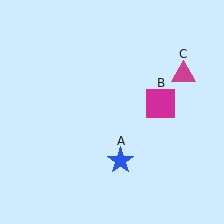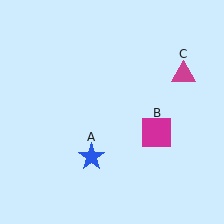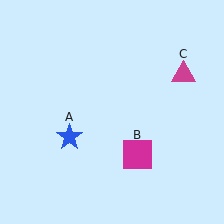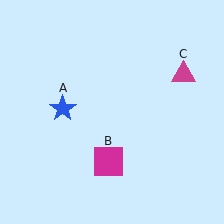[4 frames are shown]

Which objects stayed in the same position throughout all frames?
Magenta triangle (object C) remained stationary.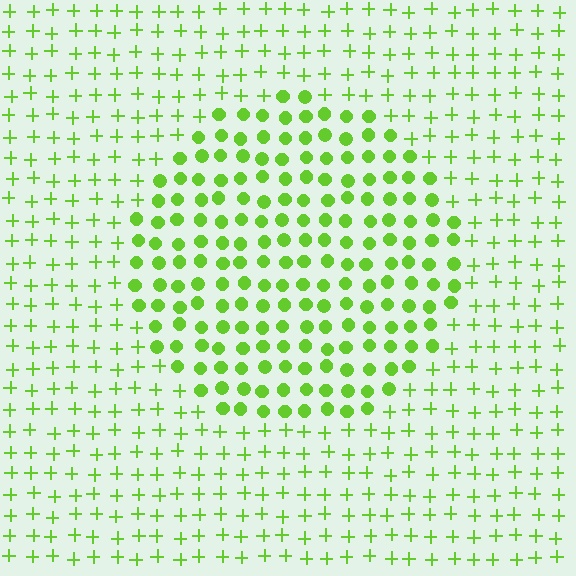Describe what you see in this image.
The image is filled with small lime elements arranged in a uniform grid. A circle-shaped region contains circles, while the surrounding area contains plus signs. The boundary is defined purely by the change in element shape.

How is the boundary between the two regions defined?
The boundary is defined by a change in element shape: circles inside vs. plus signs outside. All elements share the same color and spacing.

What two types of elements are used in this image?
The image uses circles inside the circle region and plus signs outside it.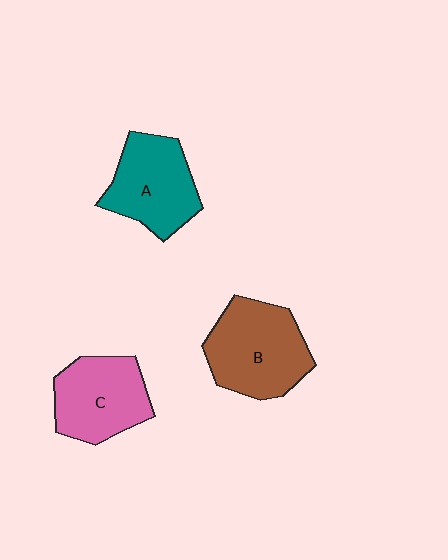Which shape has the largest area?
Shape B (brown).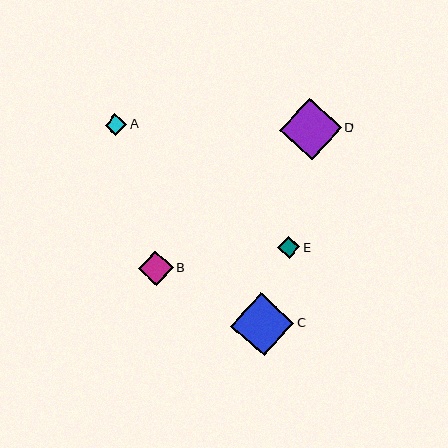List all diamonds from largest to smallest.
From largest to smallest: C, D, B, E, A.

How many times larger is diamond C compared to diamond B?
Diamond C is approximately 1.8 times the size of diamond B.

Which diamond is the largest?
Diamond C is the largest with a size of approximately 63 pixels.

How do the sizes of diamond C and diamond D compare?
Diamond C and diamond D are approximately the same size.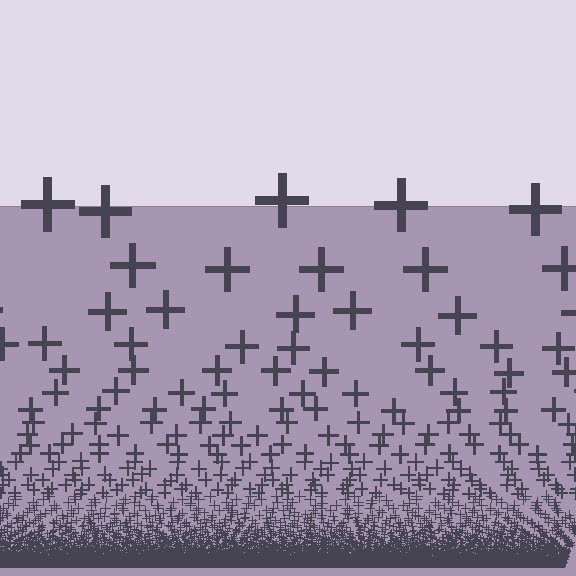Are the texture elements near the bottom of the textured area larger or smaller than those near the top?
Smaller. The gradient is inverted — elements near the bottom are smaller and denser.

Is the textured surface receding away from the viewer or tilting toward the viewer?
The surface appears to tilt toward the viewer. Texture elements get larger and sparser toward the top.